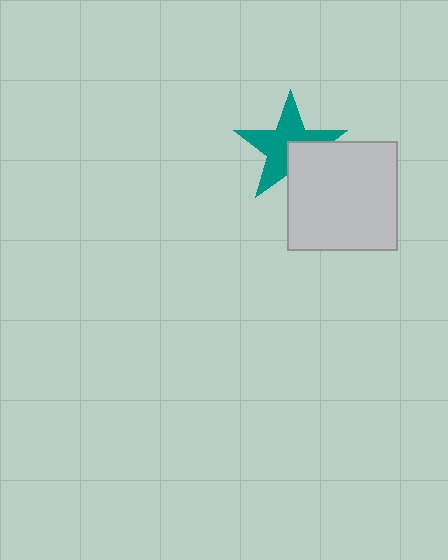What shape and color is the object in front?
The object in front is a light gray square.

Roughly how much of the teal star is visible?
Most of it is visible (roughly 69%).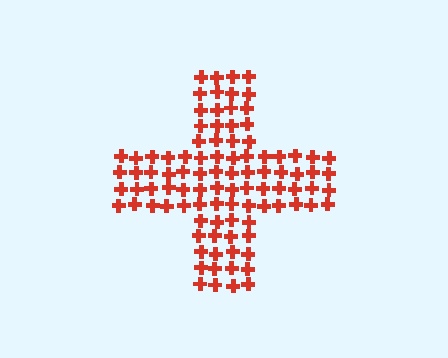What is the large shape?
The large shape is a cross.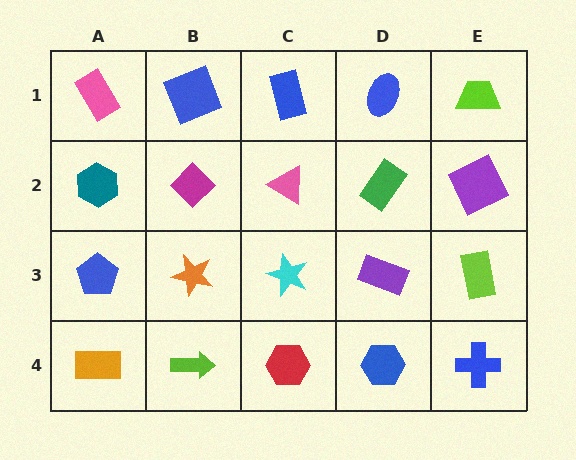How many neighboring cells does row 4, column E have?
2.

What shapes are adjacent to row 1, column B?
A magenta diamond (row 2, column B), a pink rectangle (row 1, column A), a blue rectangle (row 1, column C).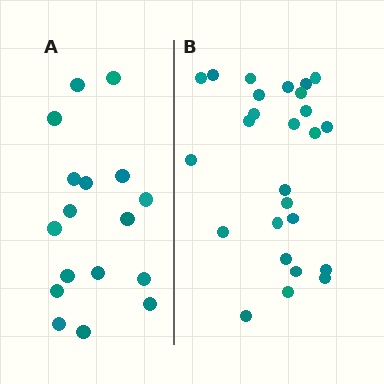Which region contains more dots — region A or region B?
Region B (the right region) has more dots.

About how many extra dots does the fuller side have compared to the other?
Region B has roughly 8 or so more dots than region A.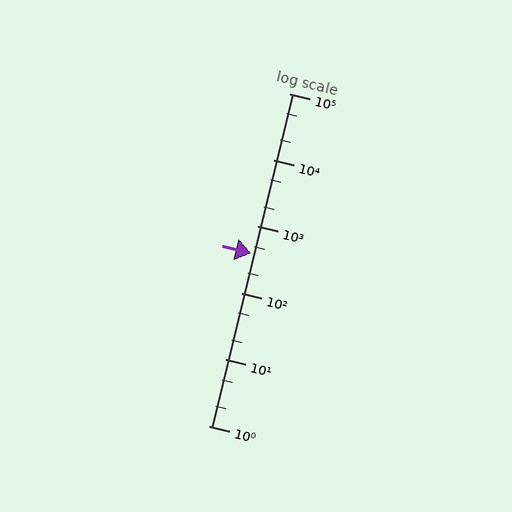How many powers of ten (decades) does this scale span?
The scale spans 5 decades, from 1 to 100000.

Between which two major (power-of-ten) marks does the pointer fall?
The pointer is between 100 and 1000.